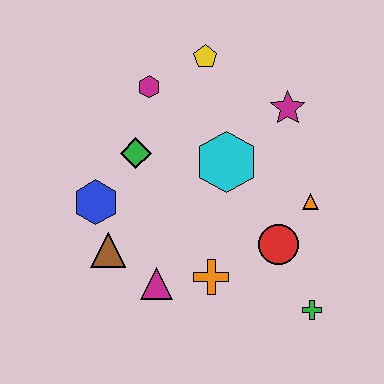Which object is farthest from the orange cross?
The yellow pentagon is farthest from the orange cross.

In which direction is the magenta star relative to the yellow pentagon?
The magenta star is to the right of the yellow pentagon.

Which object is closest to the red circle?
The orange triangle is closest to the red circle.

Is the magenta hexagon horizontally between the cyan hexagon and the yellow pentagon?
No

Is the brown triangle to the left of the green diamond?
Yes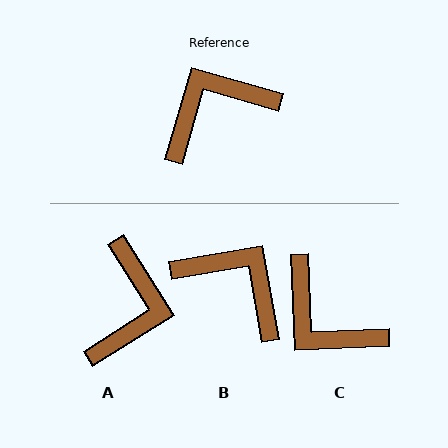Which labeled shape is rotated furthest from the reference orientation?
A, about 132 degrees away.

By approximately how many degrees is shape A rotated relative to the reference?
Approximately 132 degrees clockwise.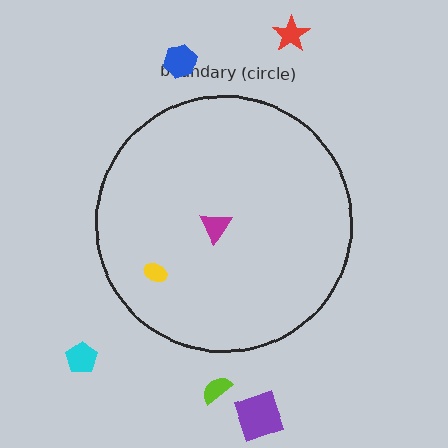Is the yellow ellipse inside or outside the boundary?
Inside.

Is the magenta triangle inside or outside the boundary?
Inside.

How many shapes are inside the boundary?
2 inside, 5 outside.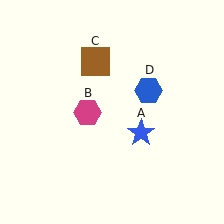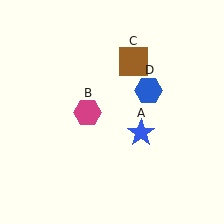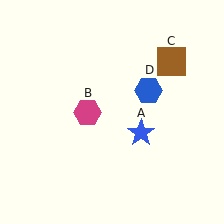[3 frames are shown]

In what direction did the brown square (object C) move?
The brown square (object C) moved right.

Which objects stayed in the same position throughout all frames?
Blue star (object A) and magenta hexagon (object B) and blue hexagon (object D) remained stationary.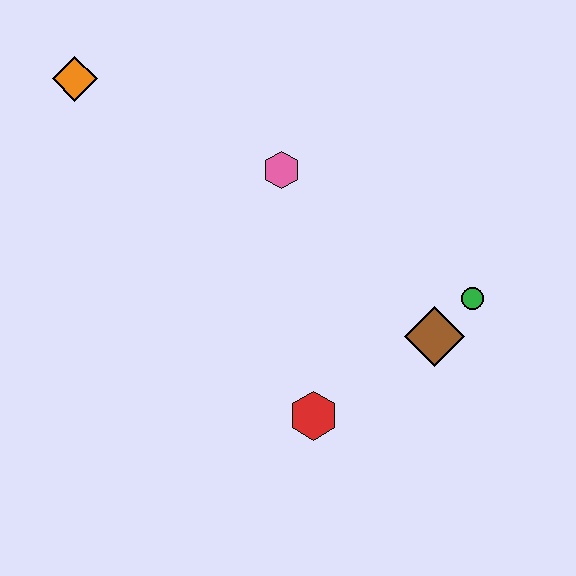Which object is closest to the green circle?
The brown diamond is closest to the green circle.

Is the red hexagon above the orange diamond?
No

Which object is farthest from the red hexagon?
The orange diamond is farthest from the red hexagon.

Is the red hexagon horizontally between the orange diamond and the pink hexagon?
No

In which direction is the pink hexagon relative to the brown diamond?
The pink hexagon is above the brown diamond.